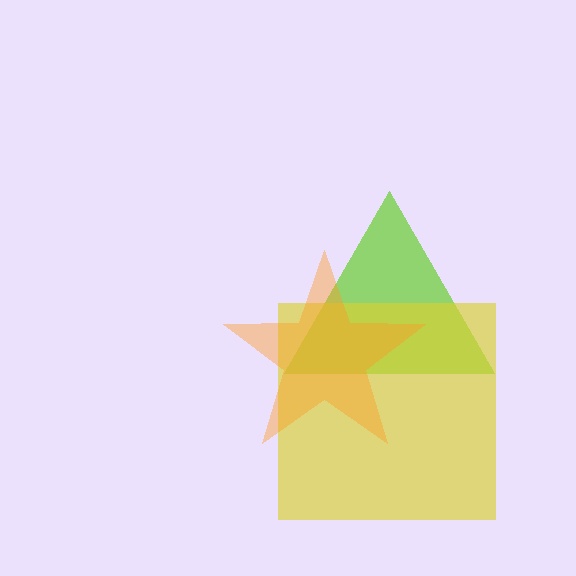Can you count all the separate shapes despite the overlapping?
Yes, there are 3 separate shapes.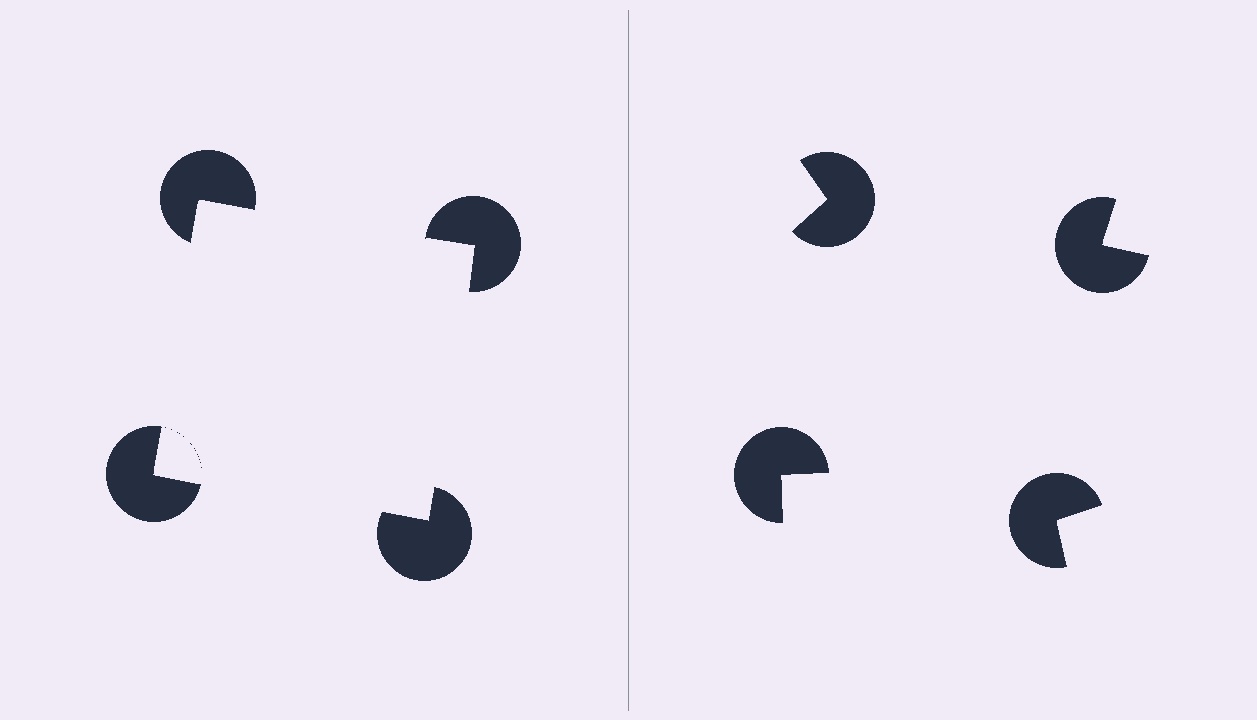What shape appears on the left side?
An illusory square.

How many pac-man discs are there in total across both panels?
8 — 4 on each side.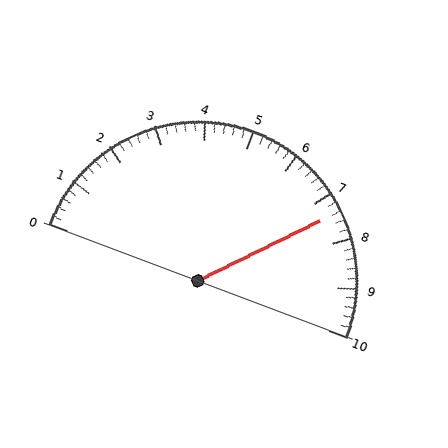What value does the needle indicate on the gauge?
The needle indicates approximately 7.4.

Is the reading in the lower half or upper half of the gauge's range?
The reading is in the upper half of the range (0 to 10).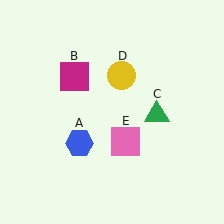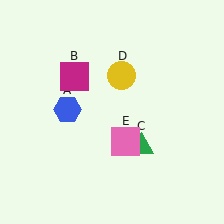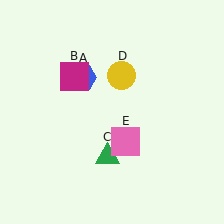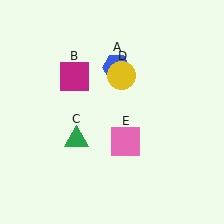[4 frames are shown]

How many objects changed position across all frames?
2 objects changed position: blue hexagon (object A), green triangle (object C).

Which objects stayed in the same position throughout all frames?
Magenta square (object B) and yellow circle (object D) and pink square (object E) remained stationary.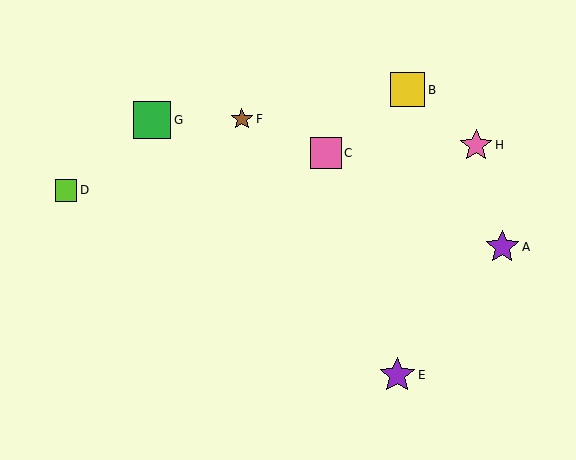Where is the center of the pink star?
The center of the pink star is at (476, 145).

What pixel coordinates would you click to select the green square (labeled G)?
Click at (152, 120) to select the green square G.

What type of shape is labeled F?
Shape F is a brown star.